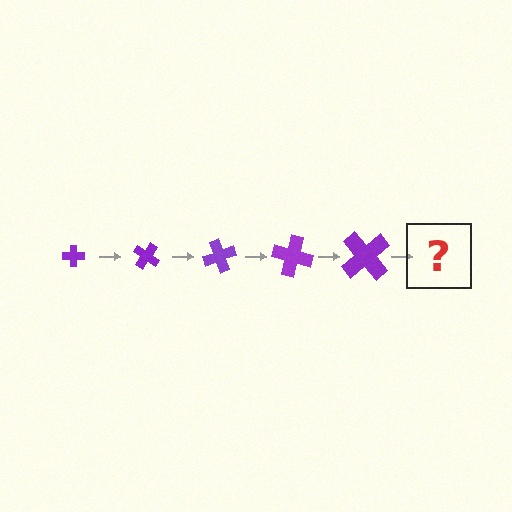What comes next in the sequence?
The next element should be a cross, larger than the previous one and rotated 175 degrees from the start.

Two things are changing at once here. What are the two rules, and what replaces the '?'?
The two rules are that the cross grows larger each step and it rotates 35 degrees each step. The '?' should be a cross, larger than the previous one and rotated 175 degrees from the start.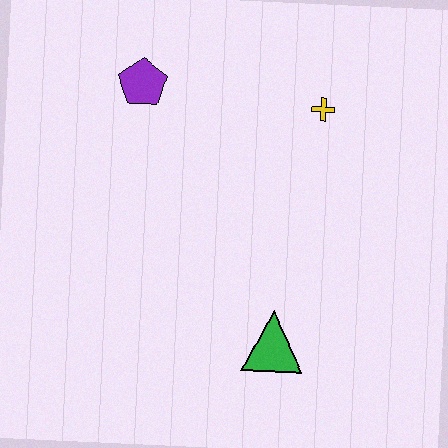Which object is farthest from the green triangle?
The purple pentagon is farthest from the green triangle.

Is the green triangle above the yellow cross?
No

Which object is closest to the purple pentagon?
The yellow cross is closest to the purple pentagon.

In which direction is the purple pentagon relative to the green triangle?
The purple pentagon is above the green triangle.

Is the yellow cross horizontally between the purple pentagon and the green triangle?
No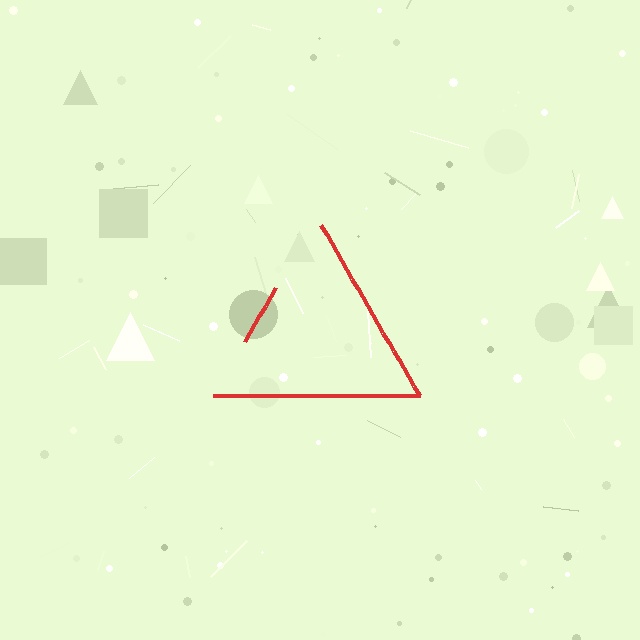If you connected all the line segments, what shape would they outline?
They would outline a triangle.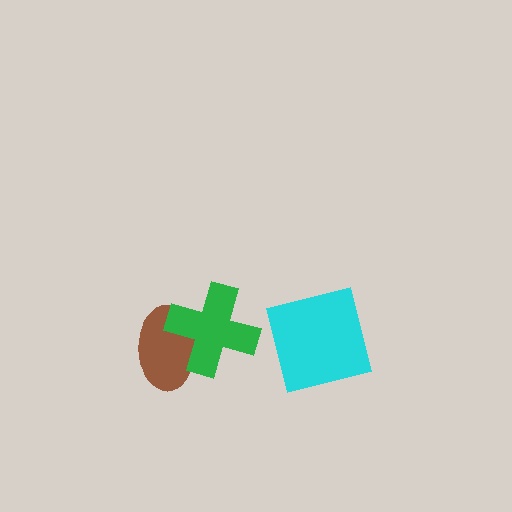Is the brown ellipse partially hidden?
Yes, it is partially covered by another shape.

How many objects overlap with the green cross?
1 object overlaps with the green cross.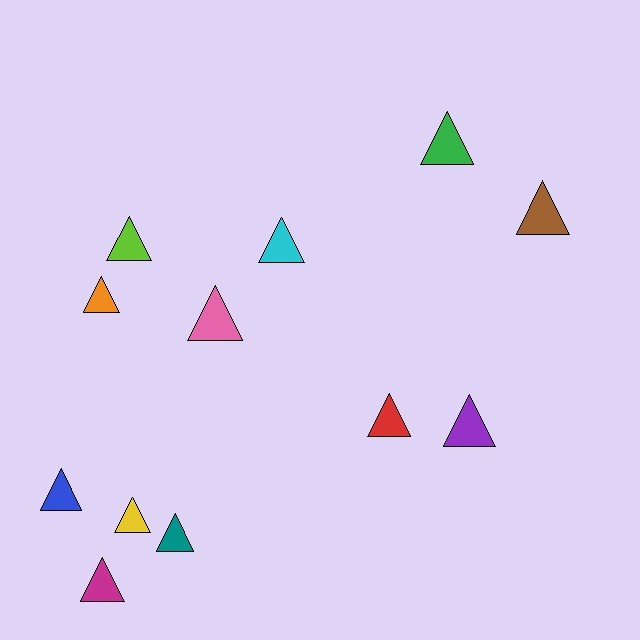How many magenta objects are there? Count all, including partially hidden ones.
There is 1 magenta object.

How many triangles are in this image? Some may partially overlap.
There are 12 triangles.